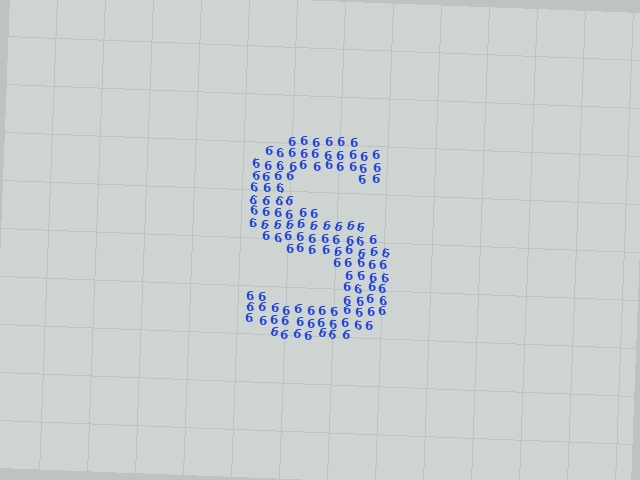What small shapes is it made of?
It is made of small digit 6's.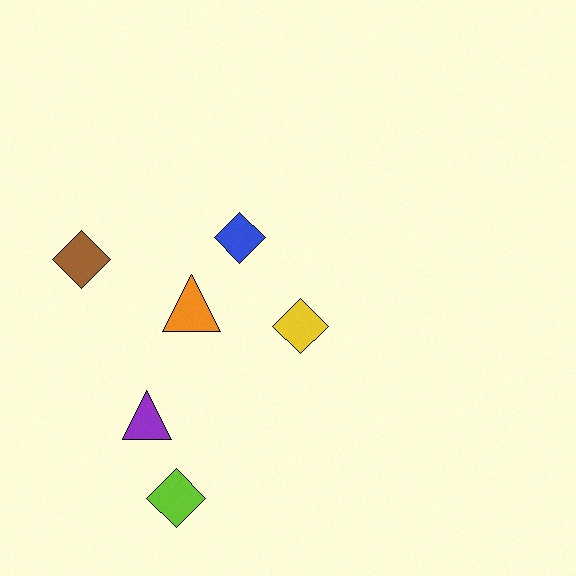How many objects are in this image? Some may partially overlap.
There are 6 objects.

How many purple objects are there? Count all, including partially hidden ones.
There is 1 purple object.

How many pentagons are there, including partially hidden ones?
There are no pentagons.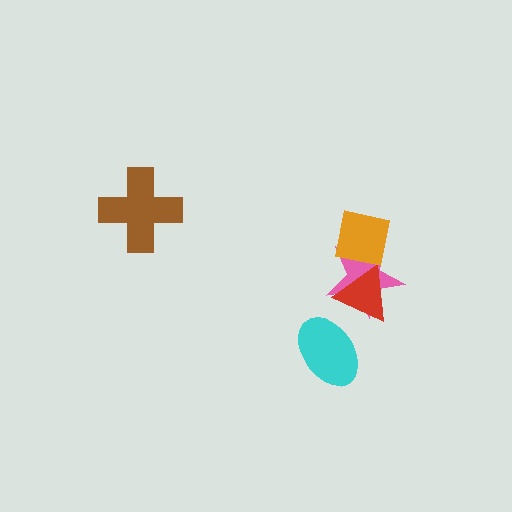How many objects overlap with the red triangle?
2 objects overlap with the red triangle.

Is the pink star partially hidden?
Yes, it is partially covered by another shape.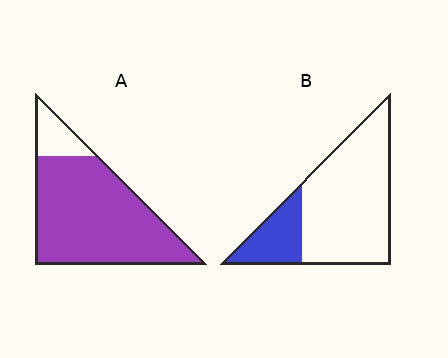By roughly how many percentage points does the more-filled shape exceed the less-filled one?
By roughly 65 percentage points (A over B).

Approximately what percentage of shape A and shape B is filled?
A is approximately 85% and B is approximately 25%.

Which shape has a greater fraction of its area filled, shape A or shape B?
Shape A.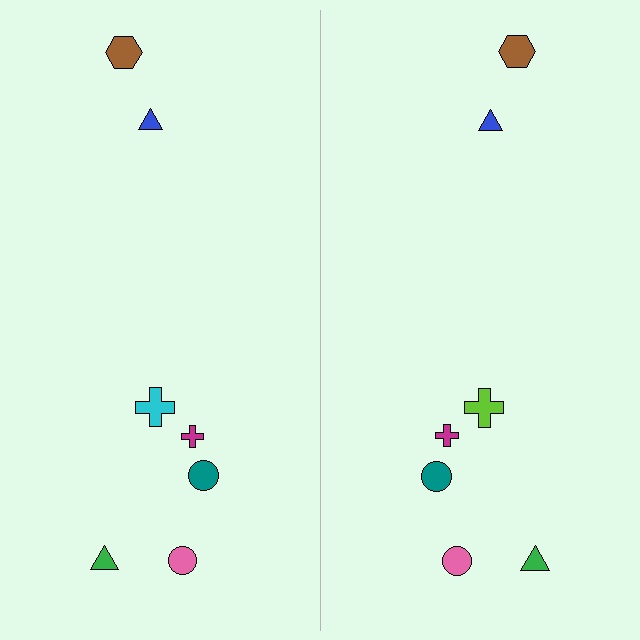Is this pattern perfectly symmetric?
No, the pattern is not perfectly symmetric. The lime cross on the right side breaks the symmetry — its mirror counterpart is cyan.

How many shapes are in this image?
There are 14 shapes in this image.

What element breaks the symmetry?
The lime cross on the right side breaks the symmetry — its mirror counterpart is cyan.